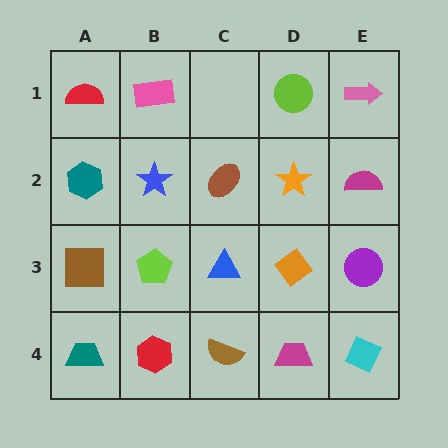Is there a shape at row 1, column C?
No, that cell is empty.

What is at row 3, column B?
A lime pentagon.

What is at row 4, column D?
A magenta trapezoid.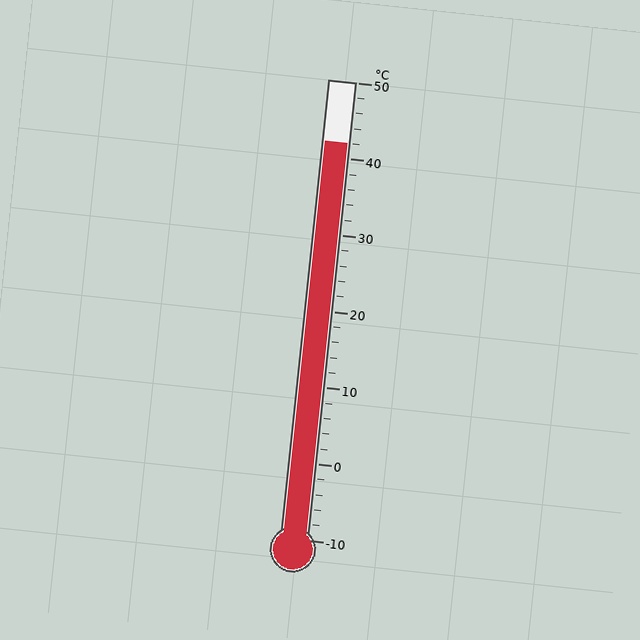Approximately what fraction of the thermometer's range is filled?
The thermometer is filled to approximately 85% of its range.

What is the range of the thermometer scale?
The thermometer scale ranges from -10°C to 50°C.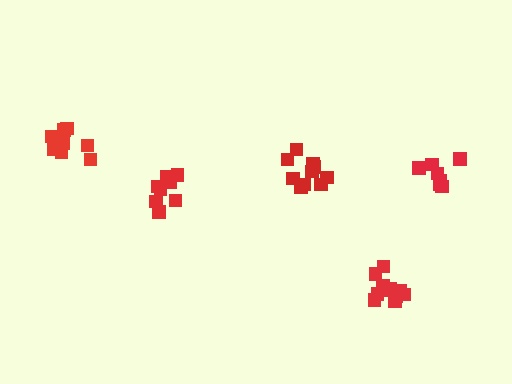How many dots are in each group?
Group 1: 8 dots, Group 2: 10 dots, Group 3: 8 dots, Group 4: 11 dots, Group 5: 7 dots (44 total).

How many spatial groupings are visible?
There are 5 spatial groupings.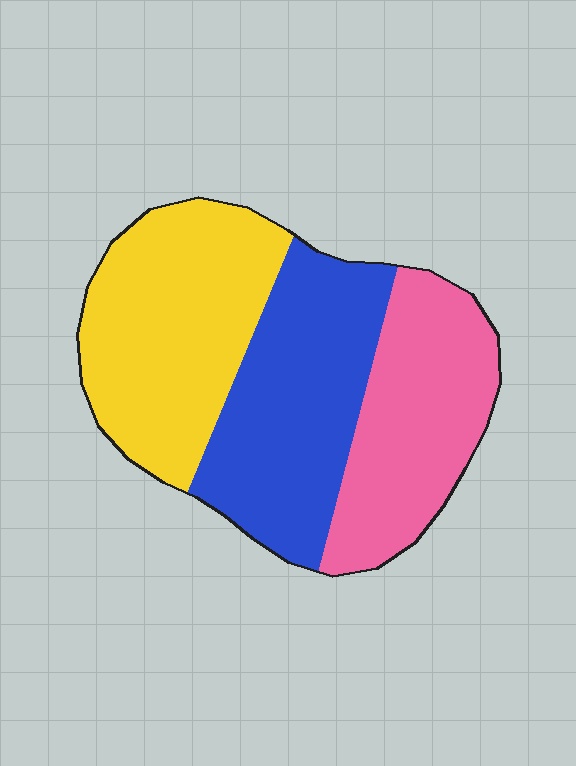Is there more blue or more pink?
Blue.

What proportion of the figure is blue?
Blue covers roughly 35% of the figure.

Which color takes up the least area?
Pink, at roughly 30%.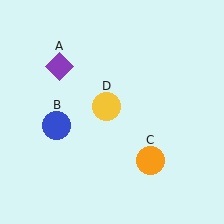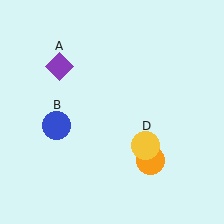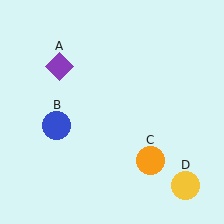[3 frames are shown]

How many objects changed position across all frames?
1 object changed position: yellow circle (object D).